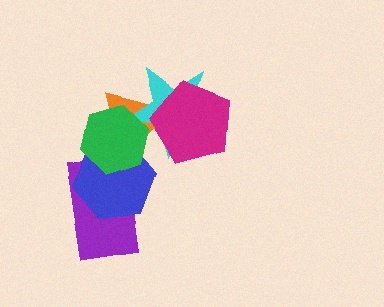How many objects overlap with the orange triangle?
4 objects overlap with the orange triangle.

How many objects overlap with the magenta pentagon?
2 objects overlap with the magenta pentagon.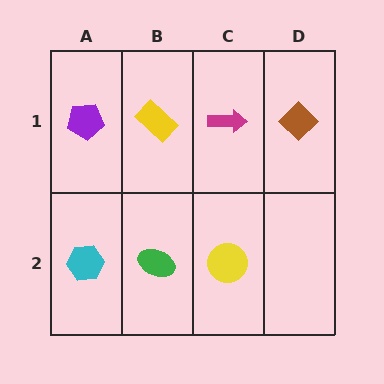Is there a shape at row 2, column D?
No, that cell is empty.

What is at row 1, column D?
A brown diamond.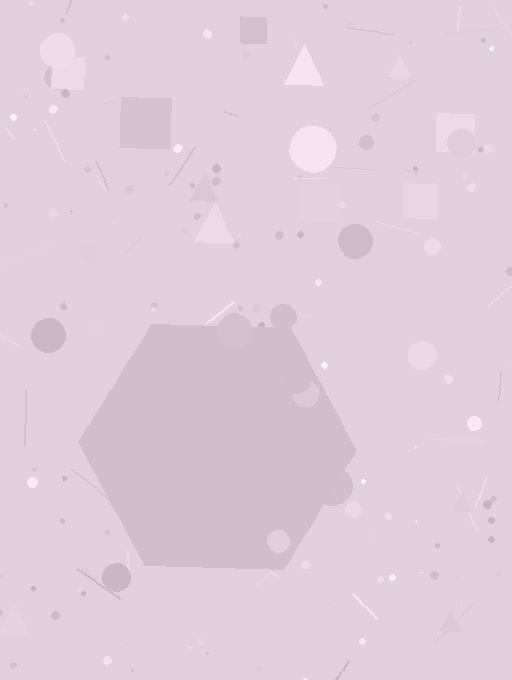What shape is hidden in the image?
A hexagon is hidden in the image.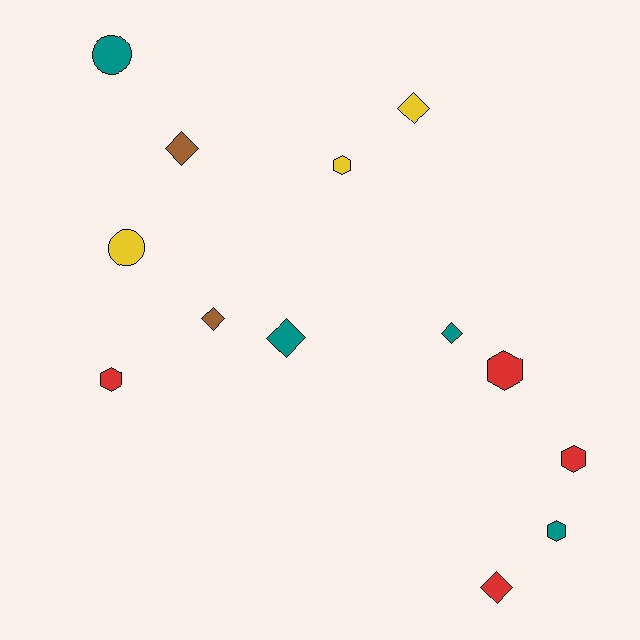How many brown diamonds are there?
There are 2 brown diamonds.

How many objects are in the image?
There are 13 objects.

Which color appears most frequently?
Red, with 4 objects.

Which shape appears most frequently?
Diamond, with 6 objects.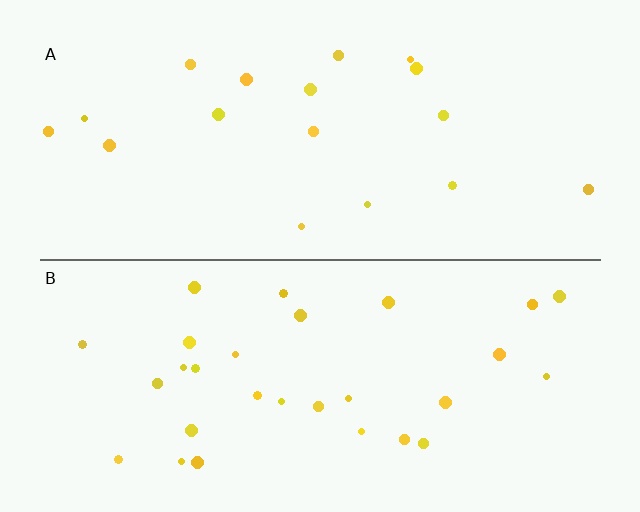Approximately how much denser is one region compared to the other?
Approximately 1.7× — region B over region A.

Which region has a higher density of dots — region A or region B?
B (the bottom).